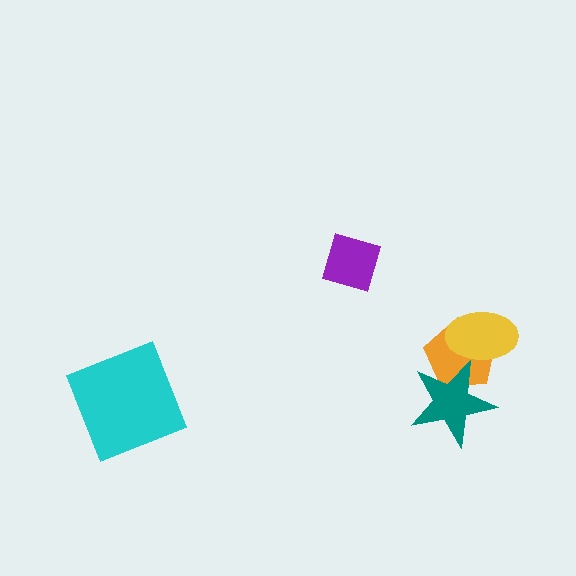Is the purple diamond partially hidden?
No, no other shape covers it.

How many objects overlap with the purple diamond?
0 objects overlap with the purple diamond.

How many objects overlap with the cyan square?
0 objects overlap with the cyan square.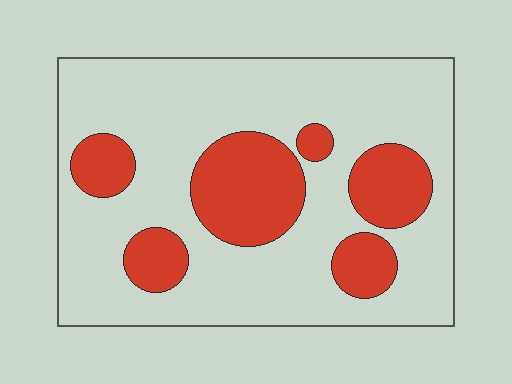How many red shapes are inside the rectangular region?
6.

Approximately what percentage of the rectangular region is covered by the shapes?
Approximately 25%.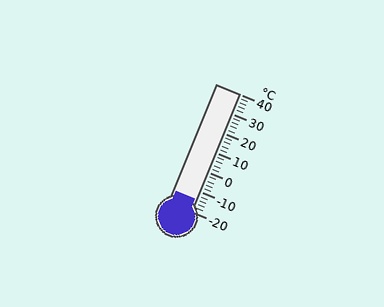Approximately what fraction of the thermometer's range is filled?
The thermometer is filled to approximately 10% of its range.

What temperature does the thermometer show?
The thermometer shows approximately -14°C.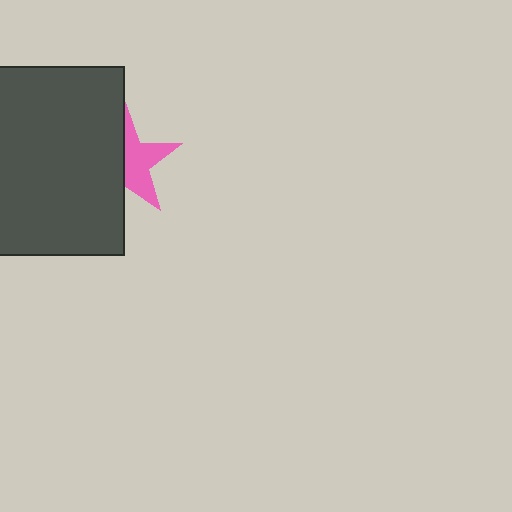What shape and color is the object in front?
The object in front is a dark gray rectangle.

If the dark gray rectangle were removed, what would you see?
You would see the complete pink star.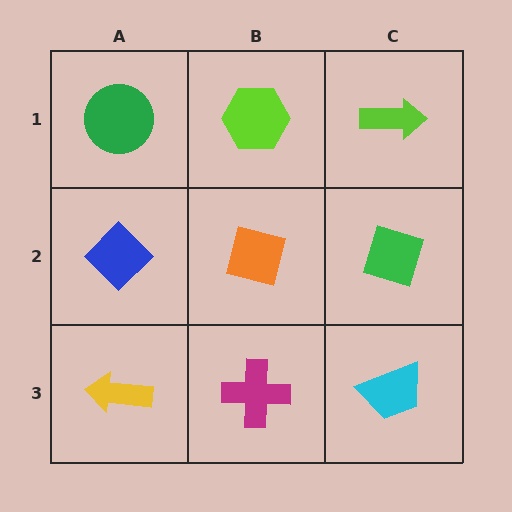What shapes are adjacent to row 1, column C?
A green diamond (row 2, column C), a lime hexagon (row 1, column B).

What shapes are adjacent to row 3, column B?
An orange square (row 2, column B), a yellow arrow (row 3, column A), a cyan trapezoid (row 3, column C).